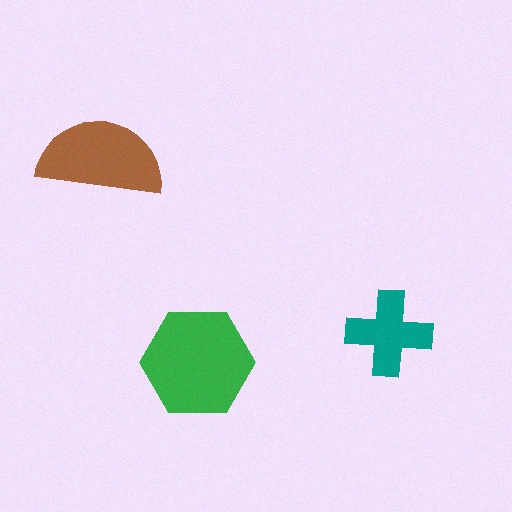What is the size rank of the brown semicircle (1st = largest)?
2nd.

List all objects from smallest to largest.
The teal cross, the brown semicircle, the green hexagon.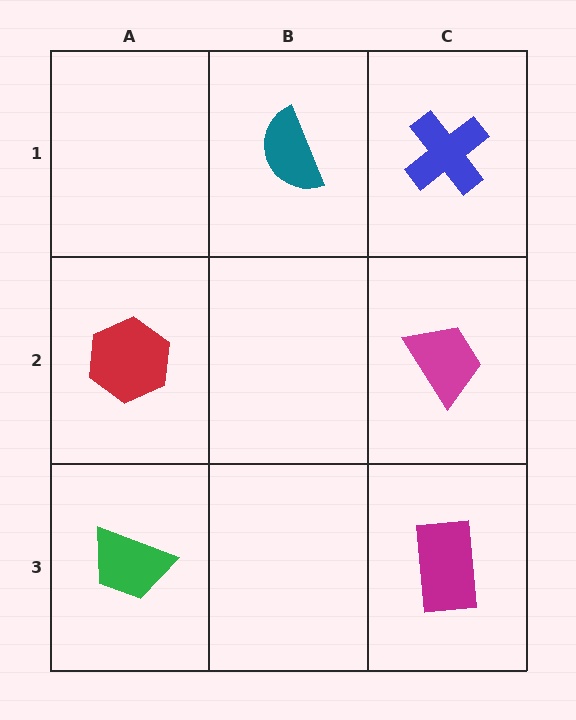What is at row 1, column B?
A teal semicircle.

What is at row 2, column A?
A red hexagon.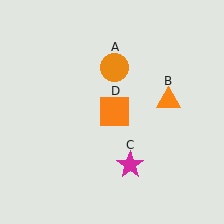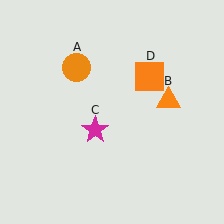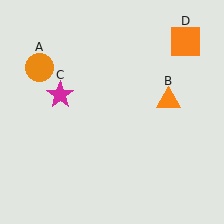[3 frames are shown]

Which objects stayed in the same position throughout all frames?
Orange triangle (object B) remained stationary.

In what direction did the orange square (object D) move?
The orange square (object D) moved up and to the right.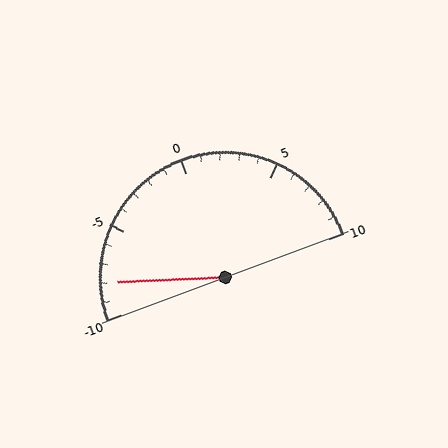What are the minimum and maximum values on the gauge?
The gauge ranges from -10 to 10.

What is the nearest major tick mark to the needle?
The nearest major tick mark is -10.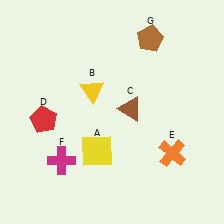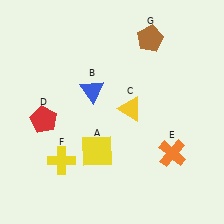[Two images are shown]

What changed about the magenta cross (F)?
In Image 1, F is magenta. In Image 2, it changed to yellow.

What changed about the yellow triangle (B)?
In Image 1, B is yellow. In Image 2, it changed to blue.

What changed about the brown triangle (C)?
In Image 1, C is brown. In Image 2, it changed to yellow.